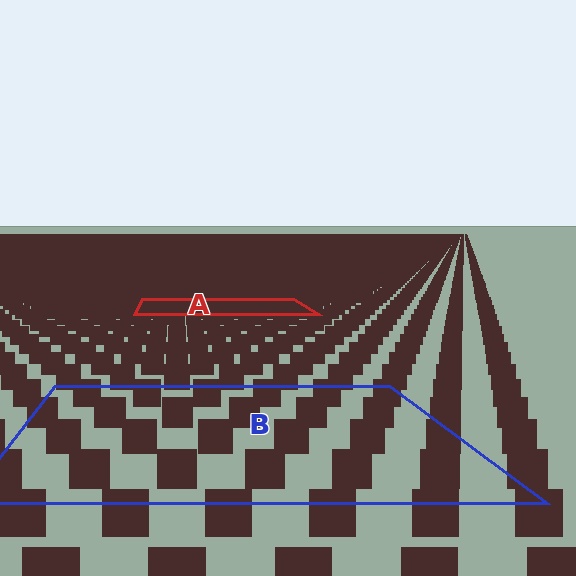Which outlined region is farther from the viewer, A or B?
Region A is farther from the viewer — the texture elements inside it appear smaller and more densely packed.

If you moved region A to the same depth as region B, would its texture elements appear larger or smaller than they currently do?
They would appear larger. At a closer depth, the same texture elements are projected at a bigger on-screen size.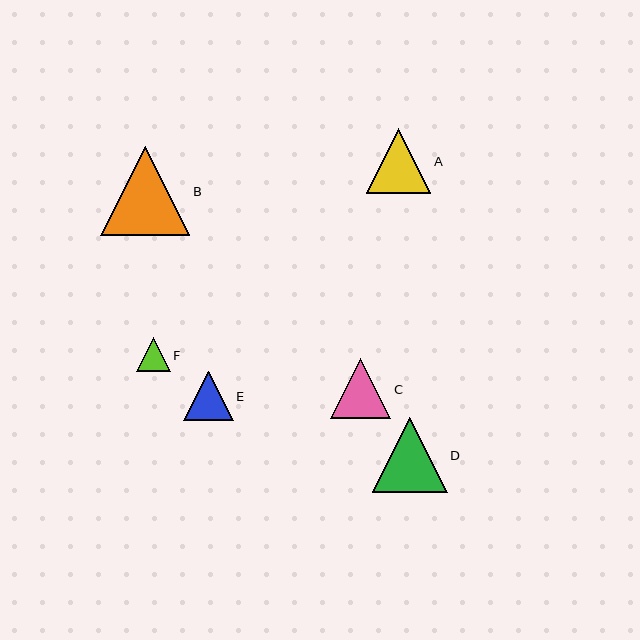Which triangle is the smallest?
Triangle F is the smallest with a size of approximately 34 pixels.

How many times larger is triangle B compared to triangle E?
Triangle B is approximately 1.8 times the size of triangle E.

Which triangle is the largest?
Triangle B is the largest with a size of approximately 89 pixels.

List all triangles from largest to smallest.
From largest to smallest: B, D, A, C, E, F.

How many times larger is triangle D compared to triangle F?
Triangle D is approximately 2.2 times the size of triangle F.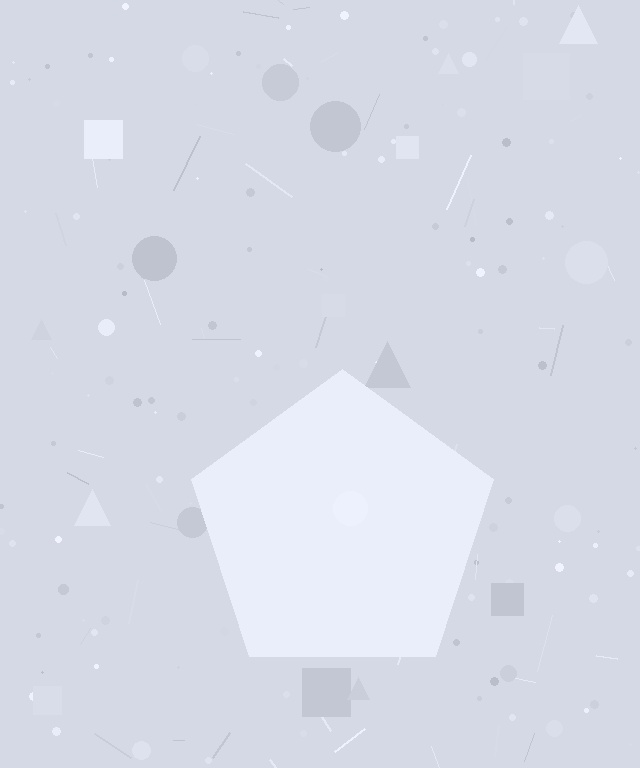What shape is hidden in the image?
A pentagon is hidden in the image.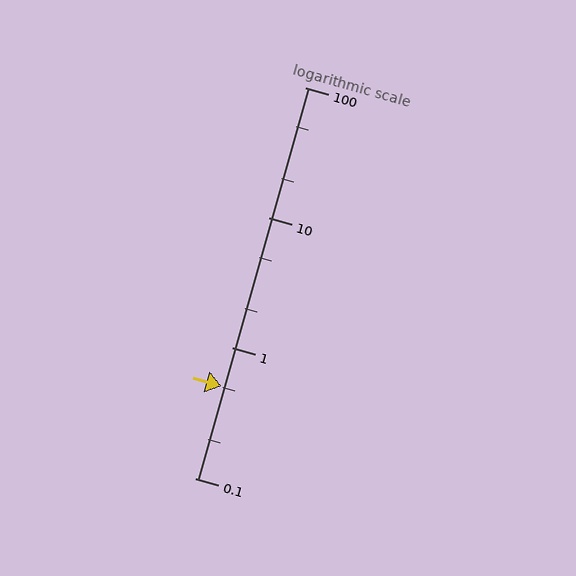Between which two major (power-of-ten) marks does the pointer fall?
The pointer is between 0.1 and 1.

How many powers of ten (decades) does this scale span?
The scale spans 3 decades, from 0.1 to 100.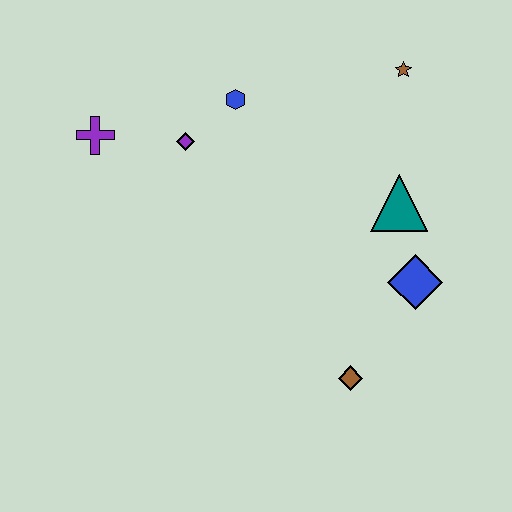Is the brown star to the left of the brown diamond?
No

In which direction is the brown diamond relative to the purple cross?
The brown diamond is to the right of the purple cross.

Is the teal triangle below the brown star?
Yes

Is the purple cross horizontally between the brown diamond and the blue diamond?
No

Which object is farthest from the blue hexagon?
The brown diamond is farthest from the blue hexagon.